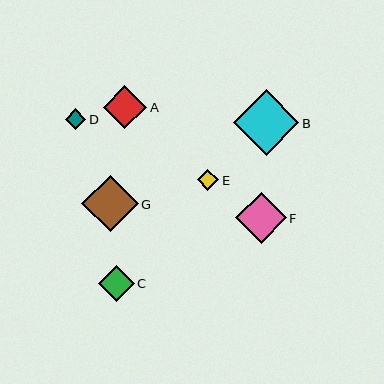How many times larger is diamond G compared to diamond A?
Diamond G is approximately 1.3 times the size of diamond A.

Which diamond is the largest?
Diamond B is the largest with a size of approximately 66 pixels.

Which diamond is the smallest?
Diamond D is the smallest with a size of approximately 21 pixels.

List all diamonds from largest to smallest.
From largest to smallest: B, G, F, A, C, E, D.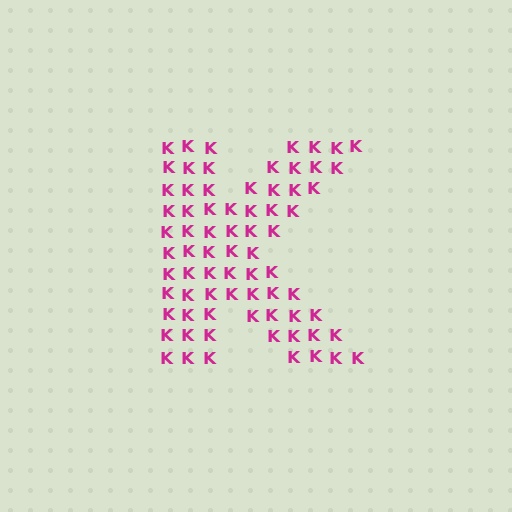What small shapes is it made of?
It is made of small letter K's.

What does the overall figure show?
The overall figure shows the letter K.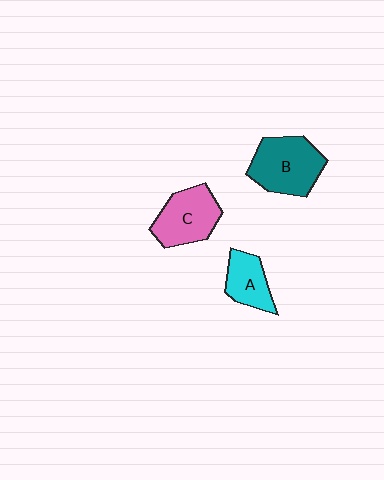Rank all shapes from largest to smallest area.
From largest to smallest: B (teal), C (pink), A (cyan).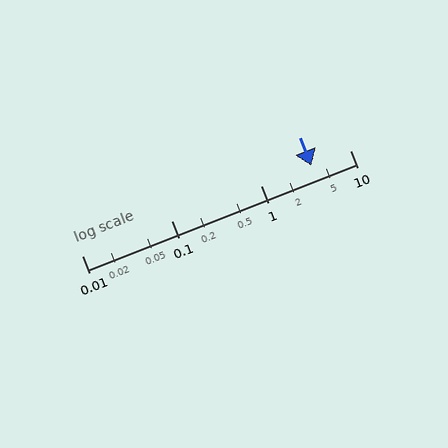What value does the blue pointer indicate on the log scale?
The pointer indicates approximately 3.7.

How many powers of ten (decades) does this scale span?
The scale spans 3 decades, from 0.01 to 10.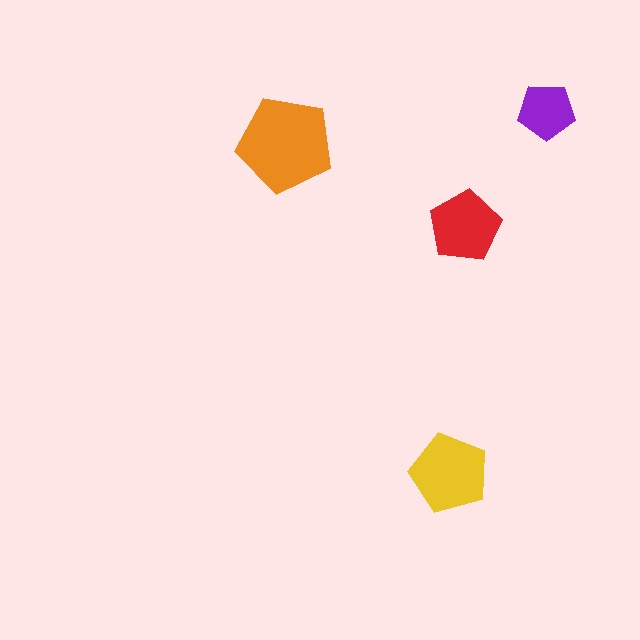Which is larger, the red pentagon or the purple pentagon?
The red one.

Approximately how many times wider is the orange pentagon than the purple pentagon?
About 1.5 times wider.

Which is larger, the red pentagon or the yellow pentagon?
The yellow one.